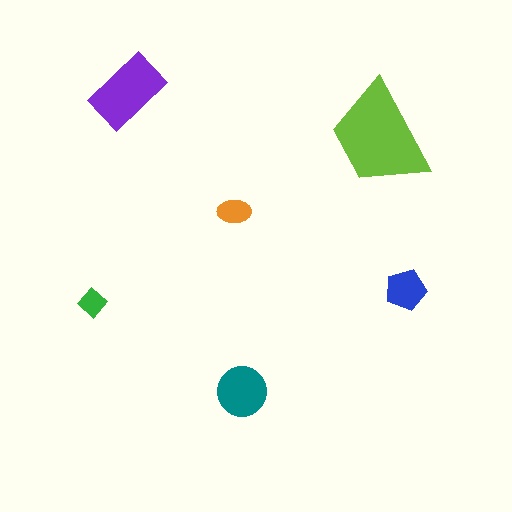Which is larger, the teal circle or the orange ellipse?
The teal circle.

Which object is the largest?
The lime trapezoid.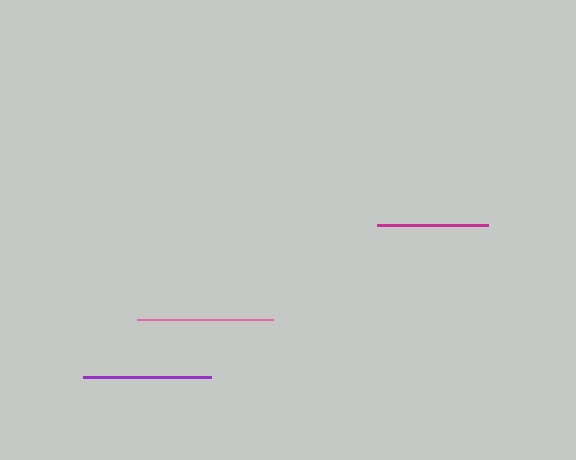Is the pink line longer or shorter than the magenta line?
The pink line is longer than the magenta line.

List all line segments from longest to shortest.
From longest to shortest: pink, purple, magenta.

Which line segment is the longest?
The pink line is the longest at approximately 136 pixels.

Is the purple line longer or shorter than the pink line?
The pink line is longer than the purple line.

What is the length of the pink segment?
The pink segment is approximately 136 pixels long.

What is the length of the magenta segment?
The magenta segment is approximately 111 pixels long.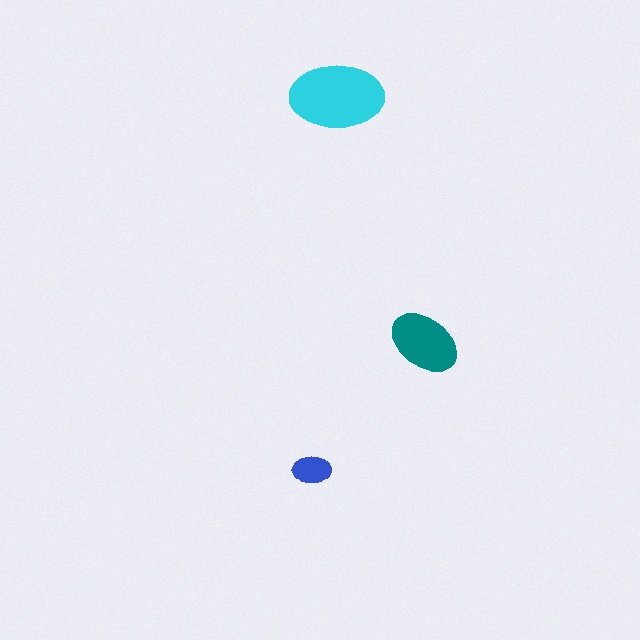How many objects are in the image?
There are 3 objects in the image.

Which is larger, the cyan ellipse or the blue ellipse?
The cyan one.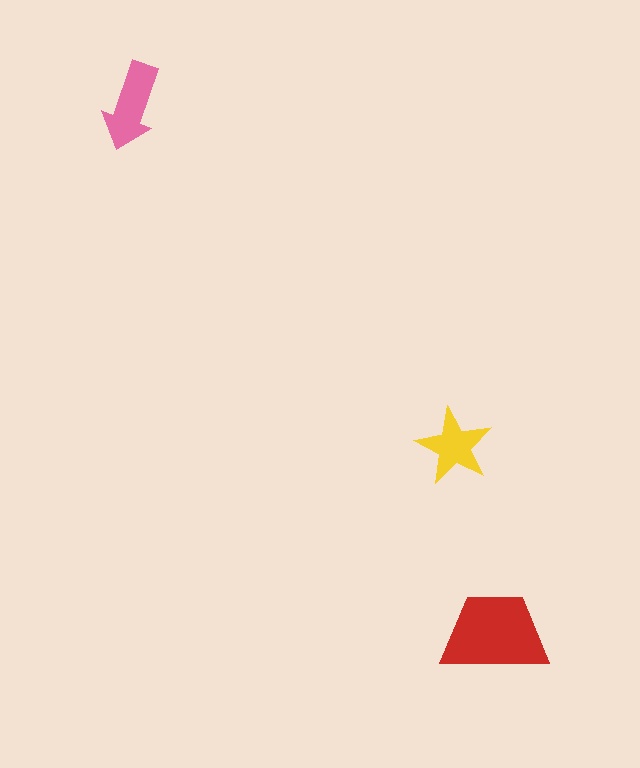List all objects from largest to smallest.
The red trapezoid, the pink arrow, the yellow star.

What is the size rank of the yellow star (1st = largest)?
3rd.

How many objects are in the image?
There are 3 objects in the image.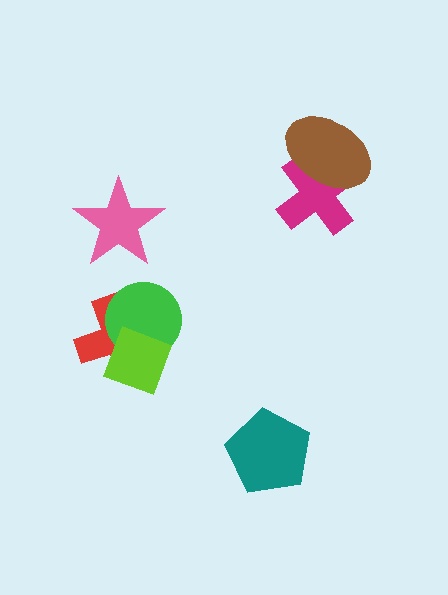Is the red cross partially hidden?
Yes, it is partially covered by another shape.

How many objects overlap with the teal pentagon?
0 objects overlap with the teal pentagon.